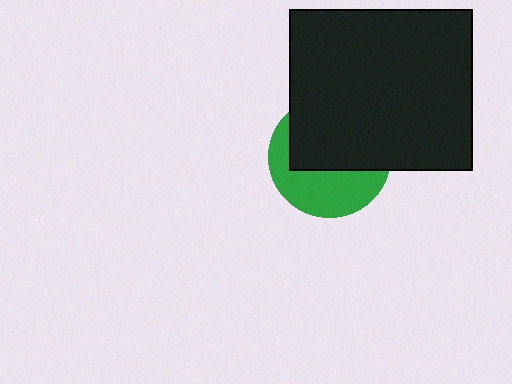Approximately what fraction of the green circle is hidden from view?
Roughly 57% of the green circle is hidden behind the black rectangle.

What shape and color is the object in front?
The object in front is a black rectangle.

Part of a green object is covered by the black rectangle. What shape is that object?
It is a circle.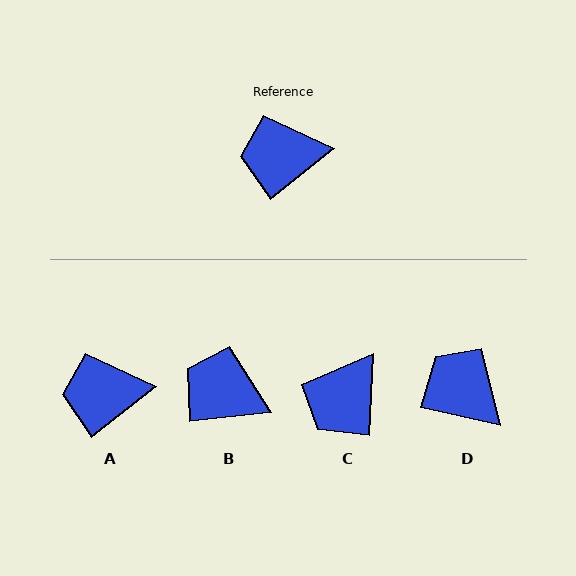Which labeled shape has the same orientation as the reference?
A.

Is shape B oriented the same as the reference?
No, it is off by about 32 degrees.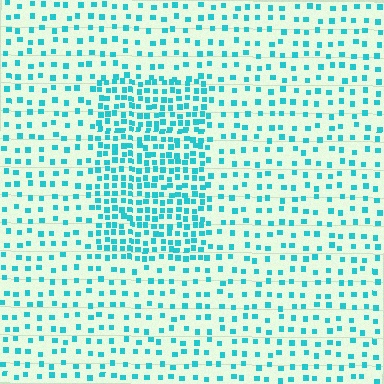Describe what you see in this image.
The image contains small cyan elements arranged at two different densities. A rectangle-shaped region is visible where the elements are more densely packed than the surrounding area.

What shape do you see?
I see a rectangle.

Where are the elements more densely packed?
The elements are more densely packed inside the rectangle boundary.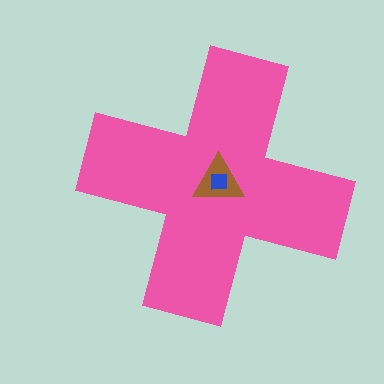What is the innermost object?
The blue square.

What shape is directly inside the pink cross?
The brown triangle.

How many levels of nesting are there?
3.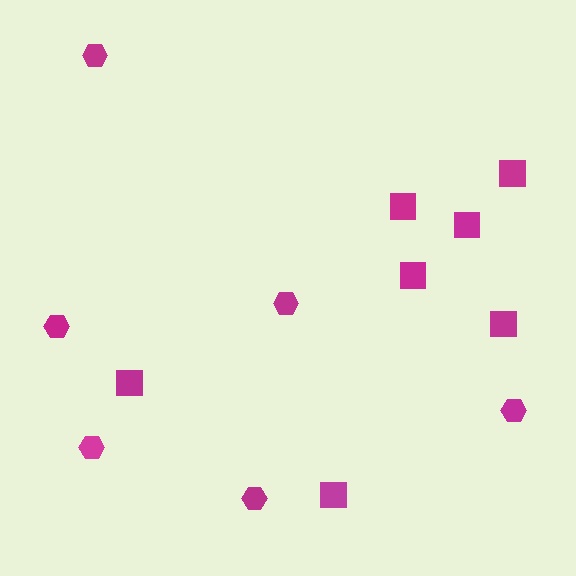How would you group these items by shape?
There are 2 groups: one group of hexagons (6) and one group of squares (7).